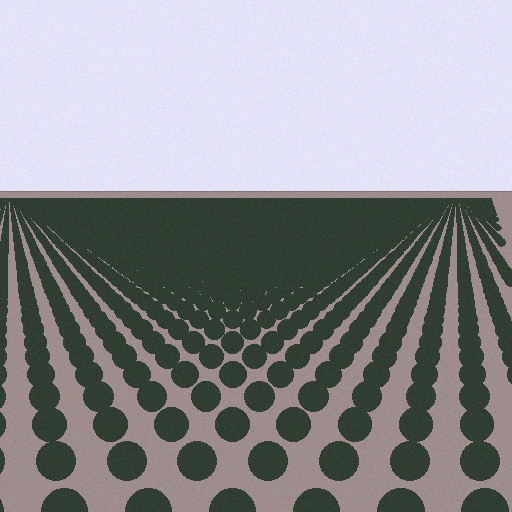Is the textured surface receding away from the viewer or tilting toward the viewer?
The surface is receding away from the viewer. Texture elements get smaller and denser toward the top.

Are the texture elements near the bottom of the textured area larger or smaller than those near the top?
Larger. Near the bottom, elements are closer to the viewer and appear at a bigger on-screen size.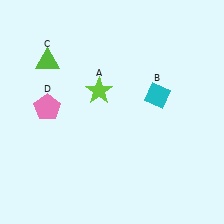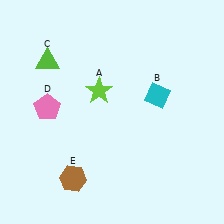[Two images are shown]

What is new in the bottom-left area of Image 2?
A brown hexagon (E) was added in the bottom-left area of Image 2.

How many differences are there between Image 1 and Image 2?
There is 1 difference between the two images.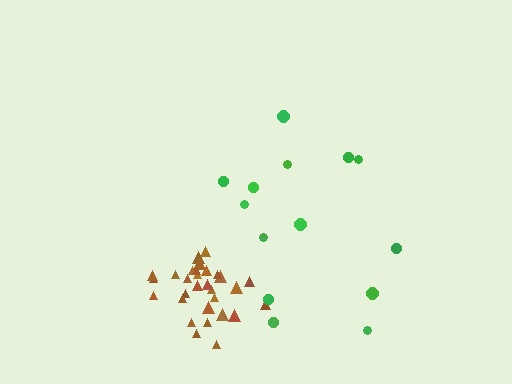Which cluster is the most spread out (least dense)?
Green.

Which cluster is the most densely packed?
Brown.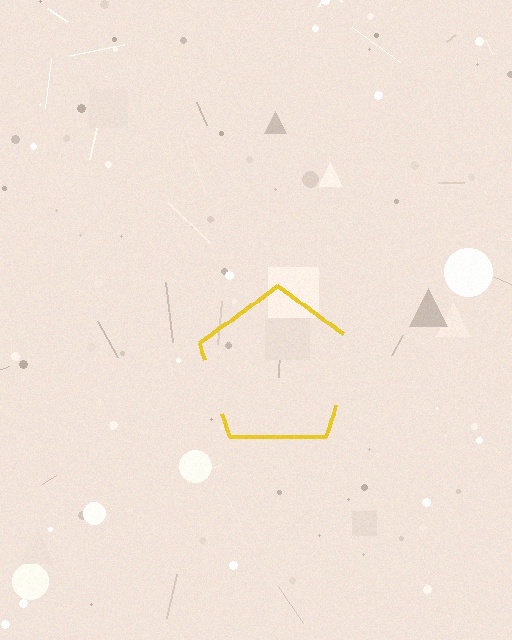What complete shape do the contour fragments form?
The contour fragments form a pentagon.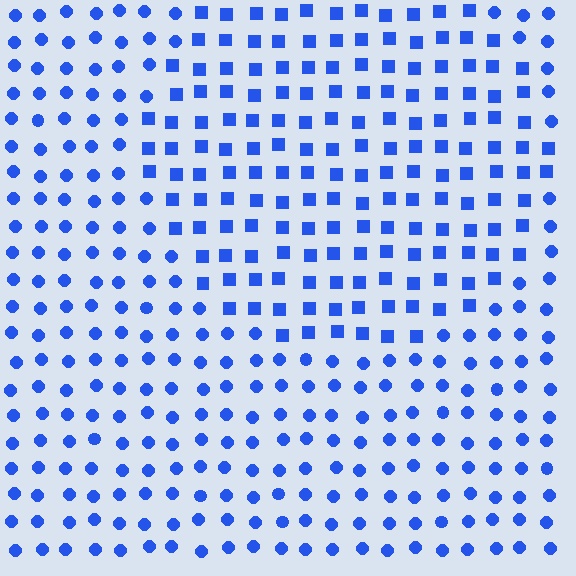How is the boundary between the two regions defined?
The boundary is defined by a change in element shape: squares inside vs. circles outside. All elements share the same color and spacing.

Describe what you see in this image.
The image is filled with small blue elements arranged in a uniform grid. A circle-shaped region contains squares, while the surrounding area contains circles. The boundary is defined purely by the change in element shape.